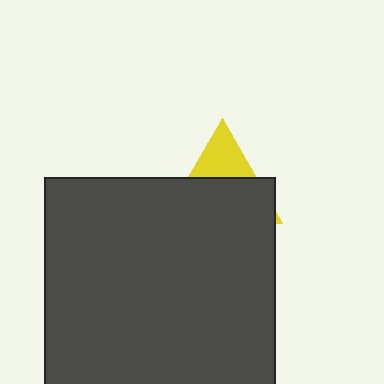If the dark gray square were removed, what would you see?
You would see the complete yellow triangle.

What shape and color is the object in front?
The object in front is a dark gray square.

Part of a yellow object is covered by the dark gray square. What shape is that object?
It is a triangle.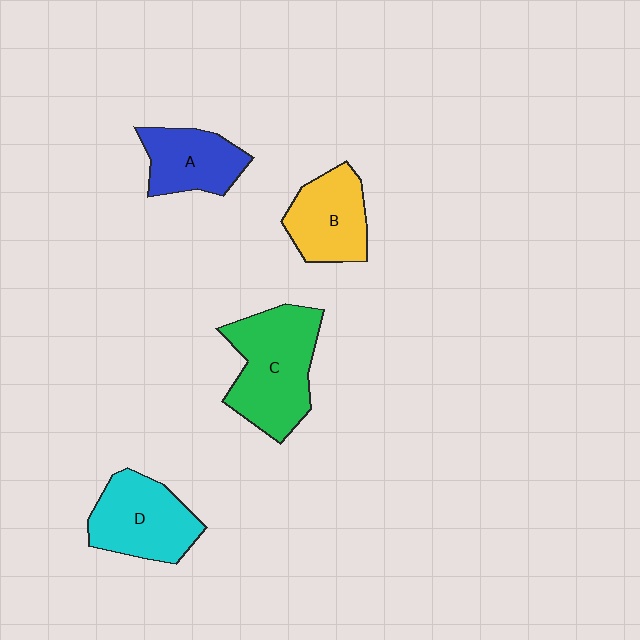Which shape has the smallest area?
Shape A (blue).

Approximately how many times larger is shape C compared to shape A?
Approximately 1.6 times.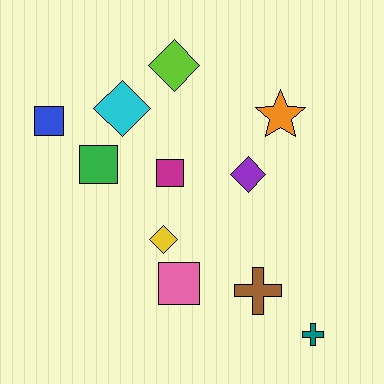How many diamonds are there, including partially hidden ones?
There are 4 diamonds.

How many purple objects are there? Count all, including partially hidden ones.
There is 1 purple object.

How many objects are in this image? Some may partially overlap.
There are 11 objects.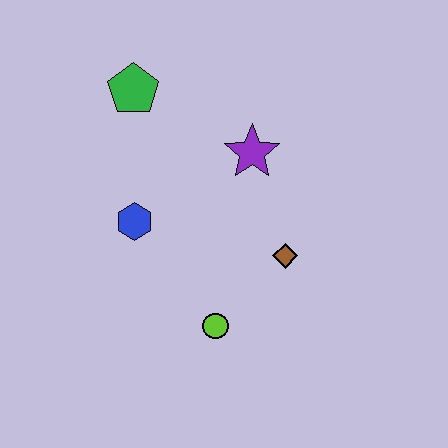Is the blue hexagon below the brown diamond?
No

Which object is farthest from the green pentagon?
The lime circle is farthest from the green pentagon.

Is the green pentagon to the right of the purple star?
No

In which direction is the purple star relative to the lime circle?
The purple star is above the lime circle.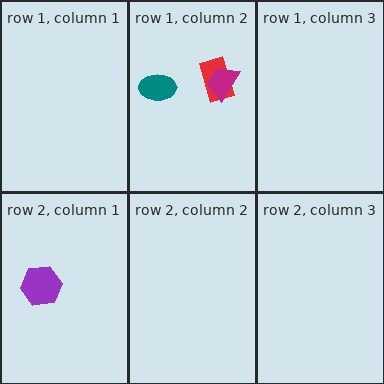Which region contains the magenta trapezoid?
The row 1, column 2 region.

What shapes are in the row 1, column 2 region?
The red rectangle, the magenta trapezoid, the teal ellipse.